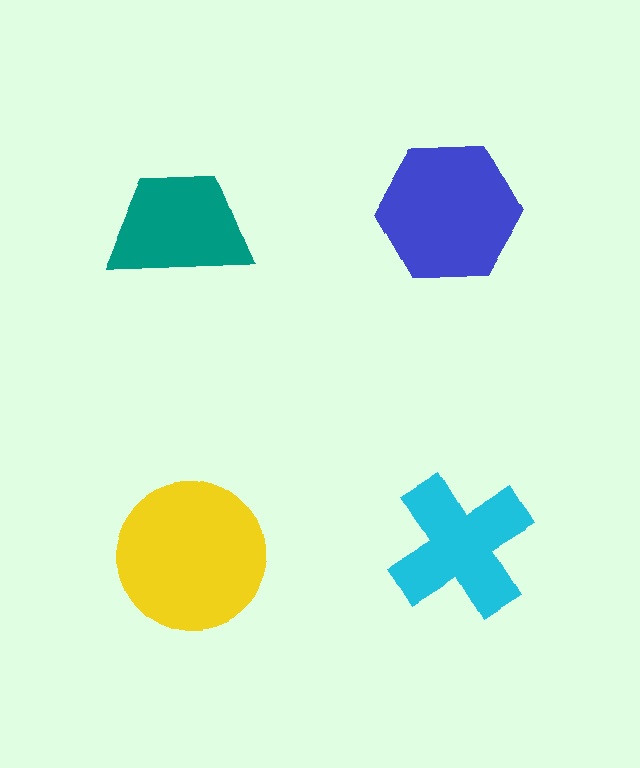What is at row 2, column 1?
A yellow circle.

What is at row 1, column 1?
A teal trapezoid.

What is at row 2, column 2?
A cyan cross.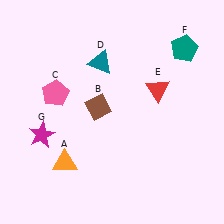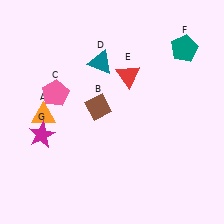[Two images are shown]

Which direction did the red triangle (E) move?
The red triangle (E) moved left.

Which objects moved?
The objects that moved are: the orange triangle (A), the red triangle (E).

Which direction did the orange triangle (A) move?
The orange triangle (A) moved up.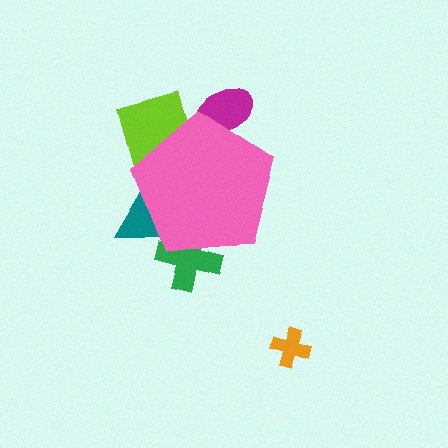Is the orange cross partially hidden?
No, the orange cross is fully visible.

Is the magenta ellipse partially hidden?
Yes, the magenta ellipse is partially hidden behind the pink pentagon.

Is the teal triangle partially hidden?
Yes, the teal triangle is partially hidden behind the pink pentagon.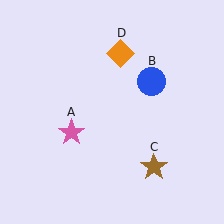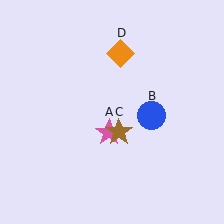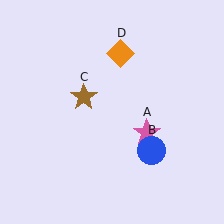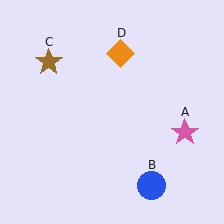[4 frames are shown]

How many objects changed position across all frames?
3 objects changed position: pink star (object A), blue circle (object B), brown star (object C).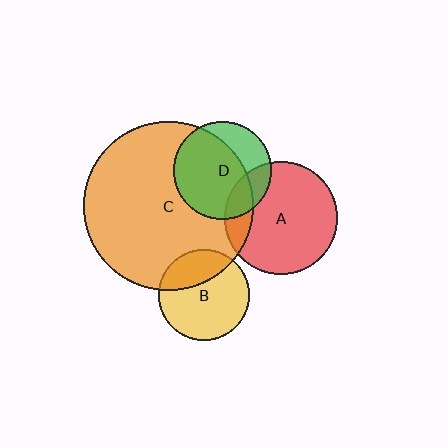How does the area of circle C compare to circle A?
Approximately 2.2 times.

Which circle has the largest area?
Circle C (orange).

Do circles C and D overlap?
Yes.